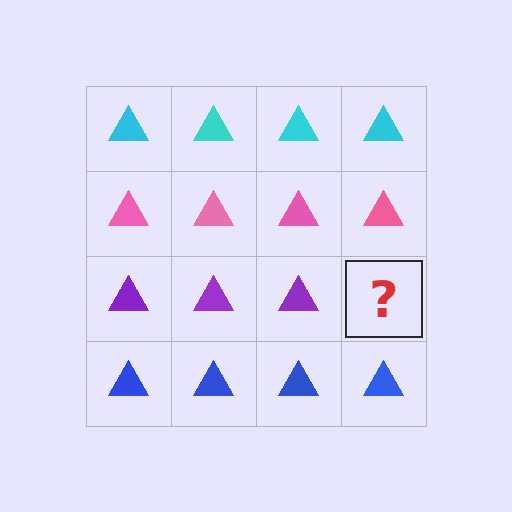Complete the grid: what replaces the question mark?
The question mark should be replaced with a purple triangle.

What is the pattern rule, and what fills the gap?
The rule is that each row has a consistent color. The gap should be filled with a purple triangle.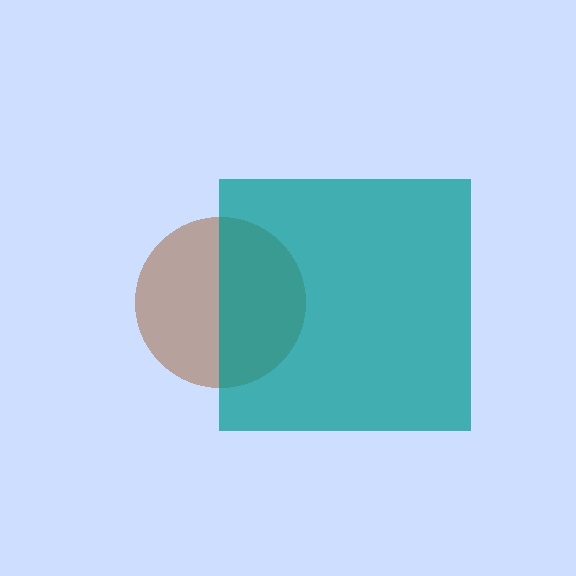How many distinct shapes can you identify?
There are 2 distinct shapes: a brown circle, a teal square.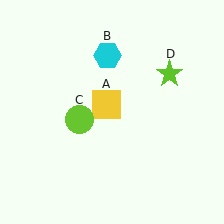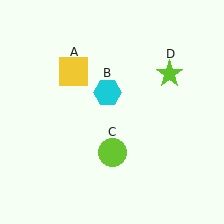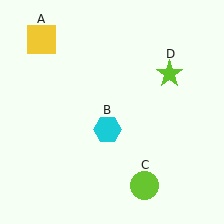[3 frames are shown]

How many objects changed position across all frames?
3 objects changed position: yellow square (object A), cyan hexagon (object B), lime circle (object C).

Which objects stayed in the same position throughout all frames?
Lime star (object D) remained stationary.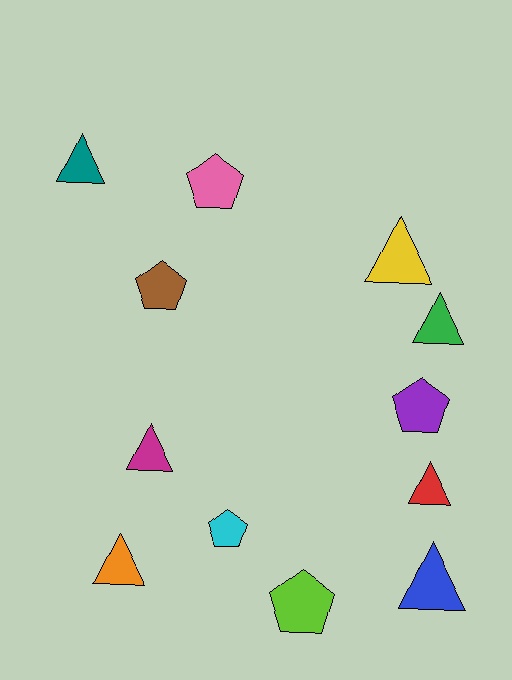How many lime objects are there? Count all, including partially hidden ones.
There is 1 lime object.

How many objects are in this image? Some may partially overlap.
There are 12 objects.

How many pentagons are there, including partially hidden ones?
There are 5 pentagons.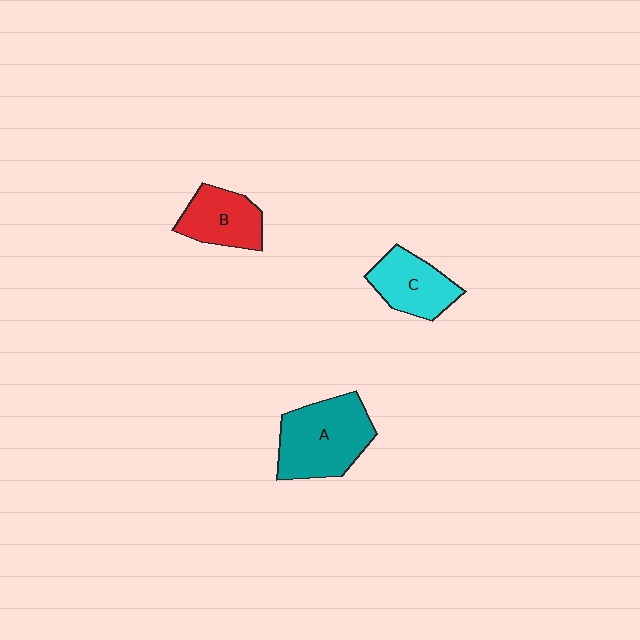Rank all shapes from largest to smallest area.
From largest to smallest: A (teal), C (cyan), B (red).